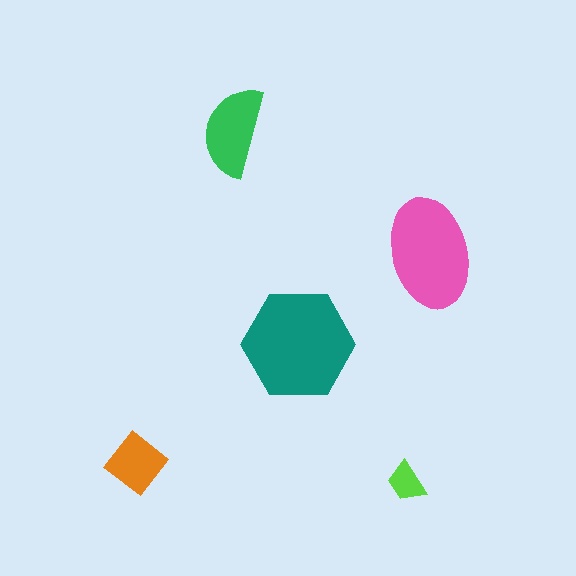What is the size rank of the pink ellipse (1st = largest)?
2nd.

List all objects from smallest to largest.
The lime trapezoid, the orange diamond, the green semicircle, the pink ellipse, the teal hexagon.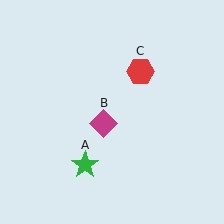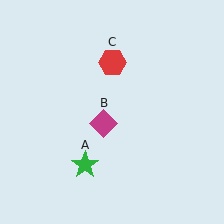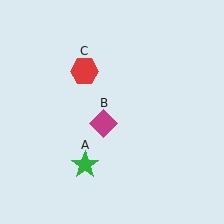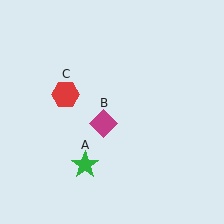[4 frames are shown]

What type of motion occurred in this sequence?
The red hexagon (object C) rotated counterclockwise around the center of the scene.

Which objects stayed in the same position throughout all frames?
Green star (object A) and magenta diamond (object B) remained stationary.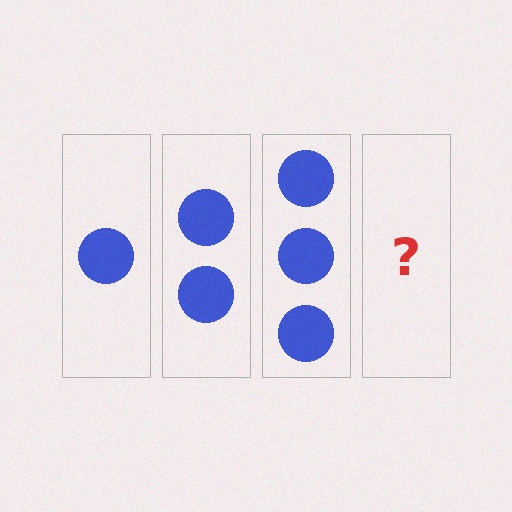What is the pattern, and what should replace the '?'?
The pattern is that each step adds one more circle. The '?' should be 4 circles.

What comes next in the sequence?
The next element should be 4 circles.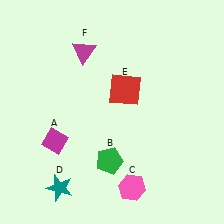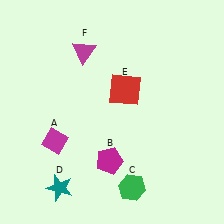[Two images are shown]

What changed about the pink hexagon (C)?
In Image 1, C is pink. In Image 2, it changed to green.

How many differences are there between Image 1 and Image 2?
There are 2 differences between the two images.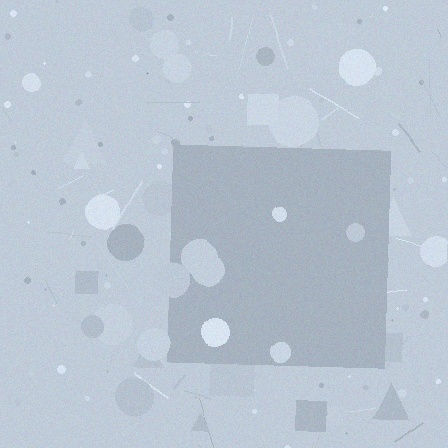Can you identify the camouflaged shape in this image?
The camouflaged shape is a square.